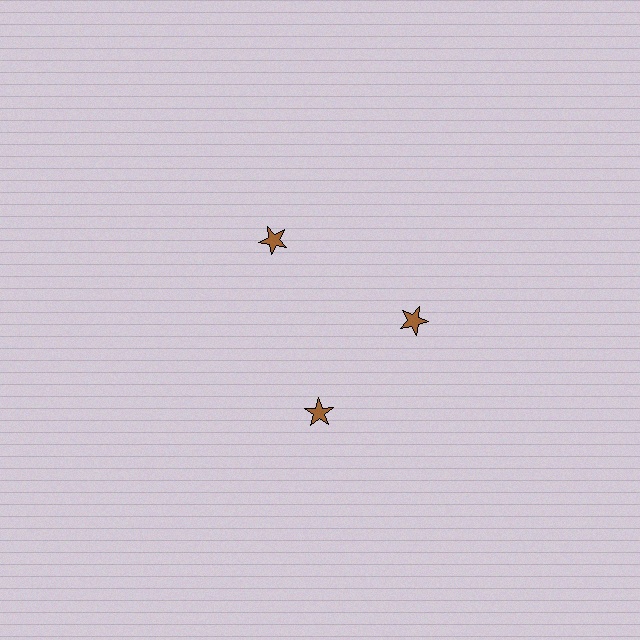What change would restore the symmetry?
The symmetry would be restored by rotating it back into even spacing with its neighbors so that all 3 stars sit at equal angles and equal distance from the center.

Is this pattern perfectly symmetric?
No. The 3 brown stars are arranged in a ring, but one element near the 7 o'clock position is rotated out of alignment along the ring, breaking the 3-fold rotational symmetry.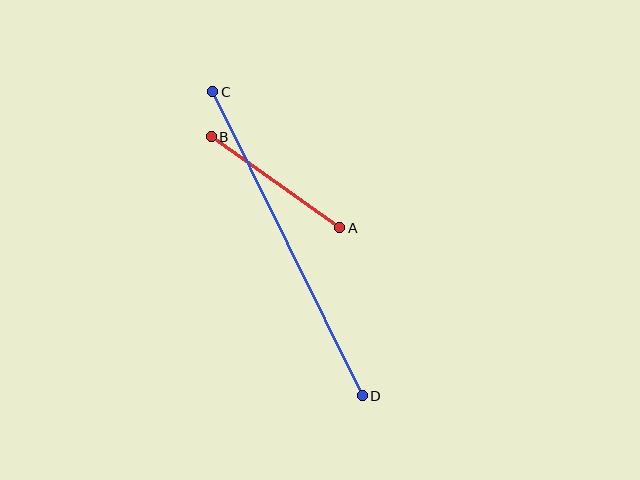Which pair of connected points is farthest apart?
Points C and D are farthest apart.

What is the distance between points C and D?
The distance is approximately 339 pixels.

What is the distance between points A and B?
The distance is approximately 157 pixels.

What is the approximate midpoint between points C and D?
The midpoint is at approximately (287, 244) pixels.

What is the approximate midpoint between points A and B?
The midpoint is at approximately (275, 182) pixels.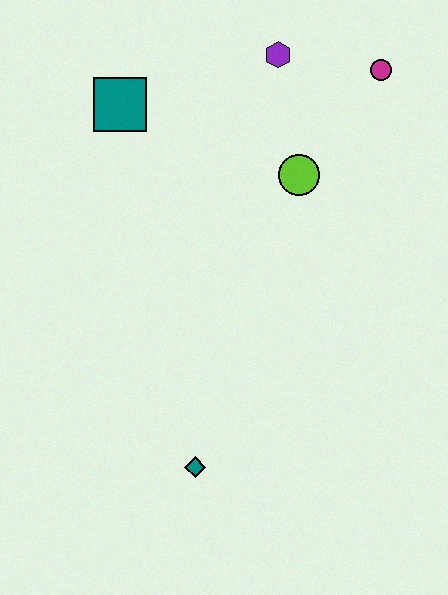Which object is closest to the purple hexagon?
The magenta circle is closest to the purple hexagon.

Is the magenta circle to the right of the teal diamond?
Yes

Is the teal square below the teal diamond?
No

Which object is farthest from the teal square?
The teal diamond is farthest from the teal square.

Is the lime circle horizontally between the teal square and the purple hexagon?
No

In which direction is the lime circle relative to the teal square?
The lime circle is to the right of the teal square.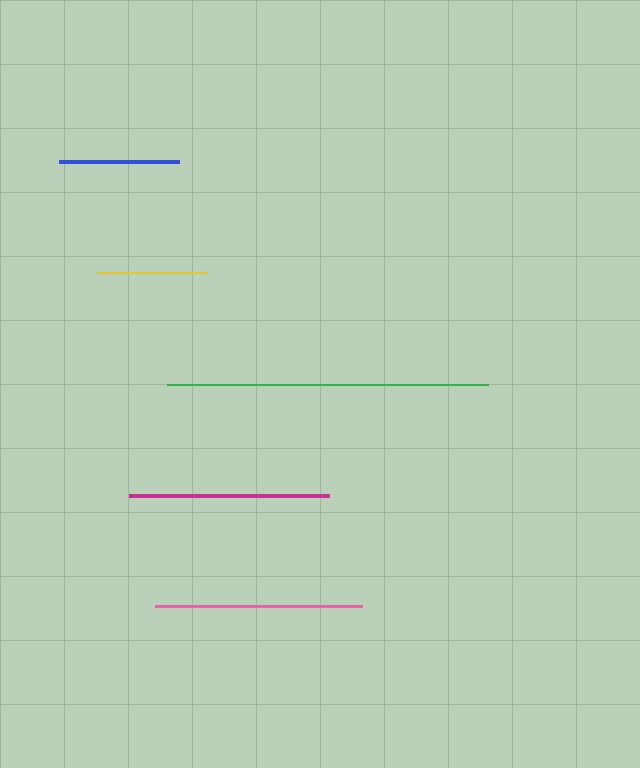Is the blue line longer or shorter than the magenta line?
The magenta line is longer than the blue line.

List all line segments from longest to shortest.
From longest to shortest: green, pink, magenta, blue, yellow.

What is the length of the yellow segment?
The yellow segment is approximately 110 pixels long.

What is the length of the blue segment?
The blue segment is approximately 119 pixels long.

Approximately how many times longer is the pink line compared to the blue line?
The pink line is approximately 1.7 times the length of the blue line.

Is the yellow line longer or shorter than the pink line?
The pink line is longer than the yellow line.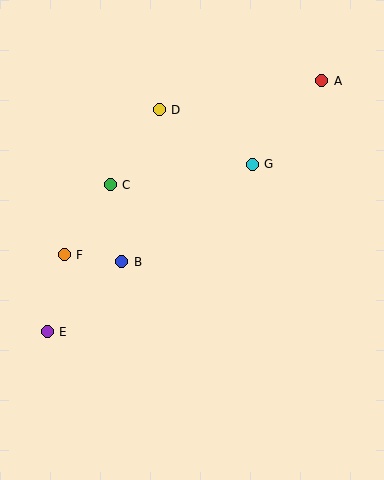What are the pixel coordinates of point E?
Point E is at (47, 332).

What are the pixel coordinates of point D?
Point D is at (159, 110).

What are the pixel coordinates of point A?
Point A is at (322, 81).